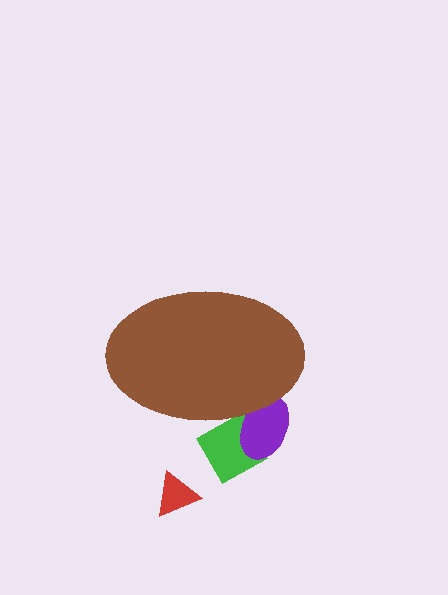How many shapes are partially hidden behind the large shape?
2 shapes are partially hidden.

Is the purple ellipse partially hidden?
Yes, the purple ellipse is partially hidden behind the brown ellipse.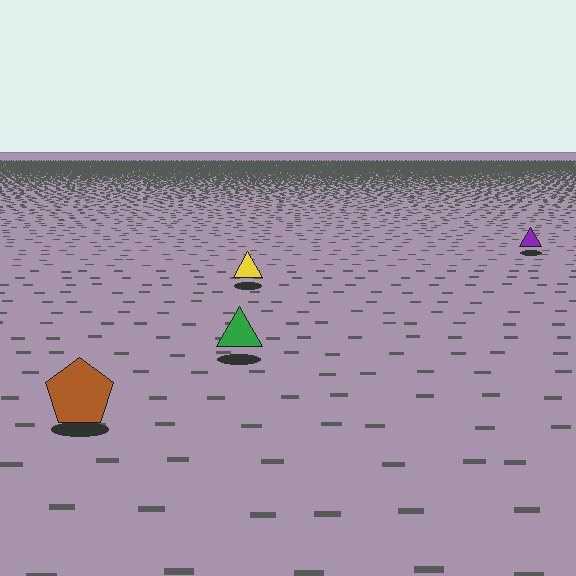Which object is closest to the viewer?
The brown pentagon is closest. The texture marks near it are larger and more spread out.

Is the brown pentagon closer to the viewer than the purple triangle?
Yes. The brown pentagon is closer — you can tell from the texture gradient: the ground texture is coarser near it.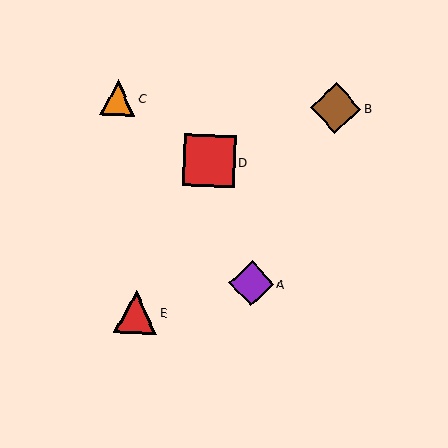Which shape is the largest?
The red square (labeled D) is the largest.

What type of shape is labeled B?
Shape B is a brown diamond.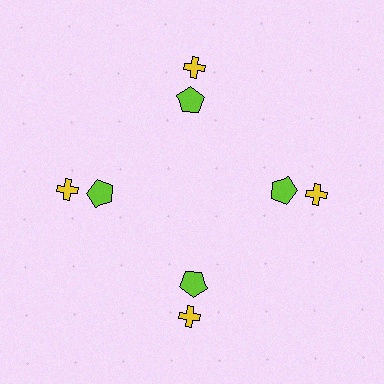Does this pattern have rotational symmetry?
Yes, this pattern has 4-fold rotational symmetry. It looks the same after rotating 90 degrees around the center.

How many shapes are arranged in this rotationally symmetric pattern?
There are 8 shapes, arranged in 4 groups of 2.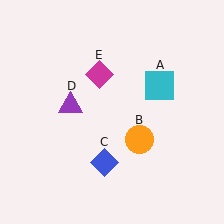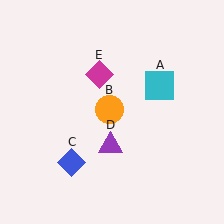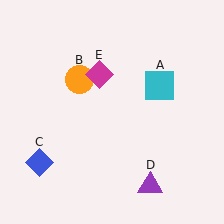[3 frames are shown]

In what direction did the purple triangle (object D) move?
The purple triangle (object D) moved down and to the right.